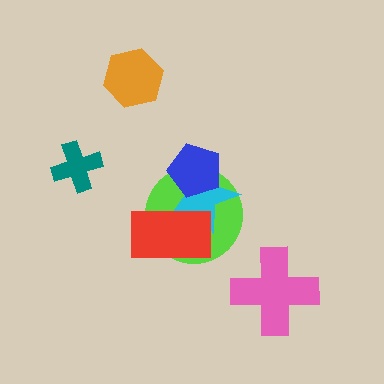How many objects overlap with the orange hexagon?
0 objects overlap with the orange hexagon.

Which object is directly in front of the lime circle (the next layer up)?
The cyan star is directly in front of the lime circle.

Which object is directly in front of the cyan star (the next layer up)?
The blue pentagon is directly in front of the cyan star.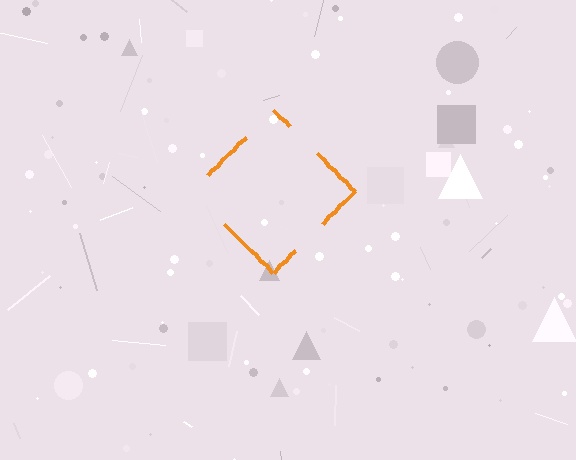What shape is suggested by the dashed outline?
The dashed outline suggests a diamond.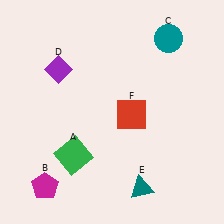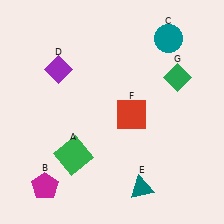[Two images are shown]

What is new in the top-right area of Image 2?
A green diamond (G) was added in the top-right area of Image 2.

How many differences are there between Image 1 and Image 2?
There is 1 difference between the two images.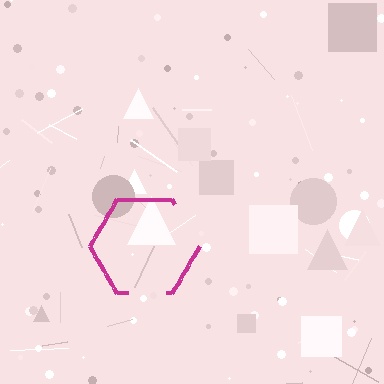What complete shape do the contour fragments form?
The contour fragments form a hexagon.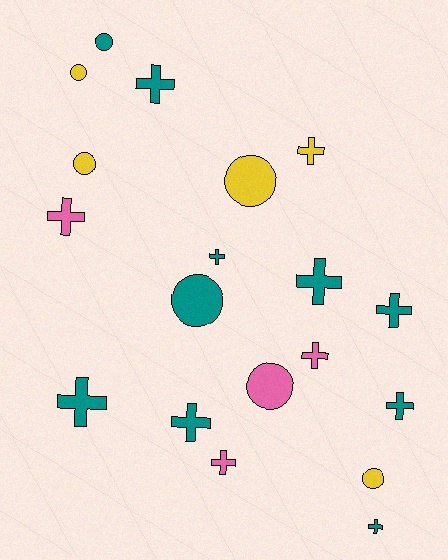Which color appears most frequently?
Teal, with 10 objects.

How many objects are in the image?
There are 19 objects.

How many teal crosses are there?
There are 8 teal crosses.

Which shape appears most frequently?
Cross, with 12 objects.